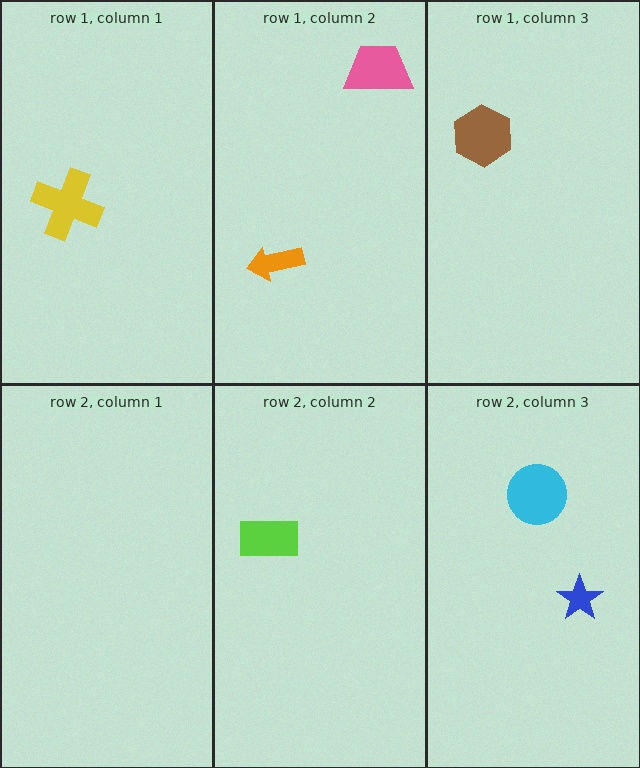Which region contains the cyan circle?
The row 2, column 3 region.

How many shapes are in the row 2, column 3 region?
2.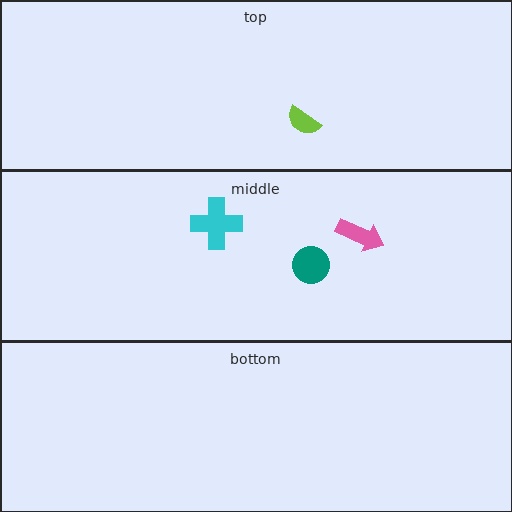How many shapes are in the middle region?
3.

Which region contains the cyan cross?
The middle region.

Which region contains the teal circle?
The middle region.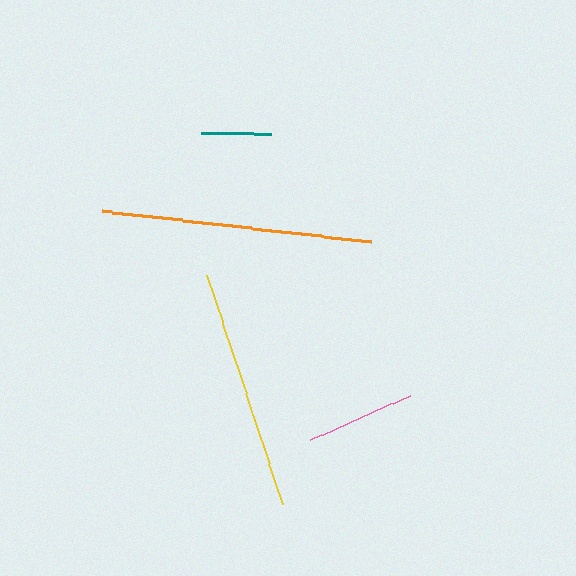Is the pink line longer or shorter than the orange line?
The orange line is longer than the pink line.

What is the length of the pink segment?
The pink segment is approximately 110 pixels long.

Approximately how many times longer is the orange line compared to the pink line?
The orange line is approximately 2.5 times the length of the pink line.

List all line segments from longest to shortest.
From longest to shortest: orange, yellow, pink, teal.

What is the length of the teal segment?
The teal segment is approximately 70 pixels long.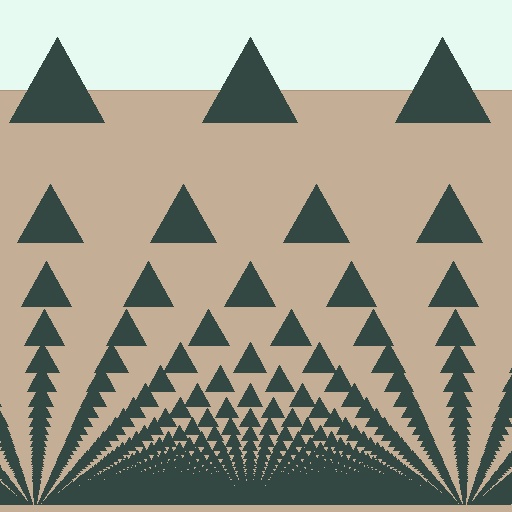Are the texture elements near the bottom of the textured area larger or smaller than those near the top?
Smaller. The gradient is inverted — elements near the bottom are smaller and denser.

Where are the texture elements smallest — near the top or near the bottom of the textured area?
Near the bottom.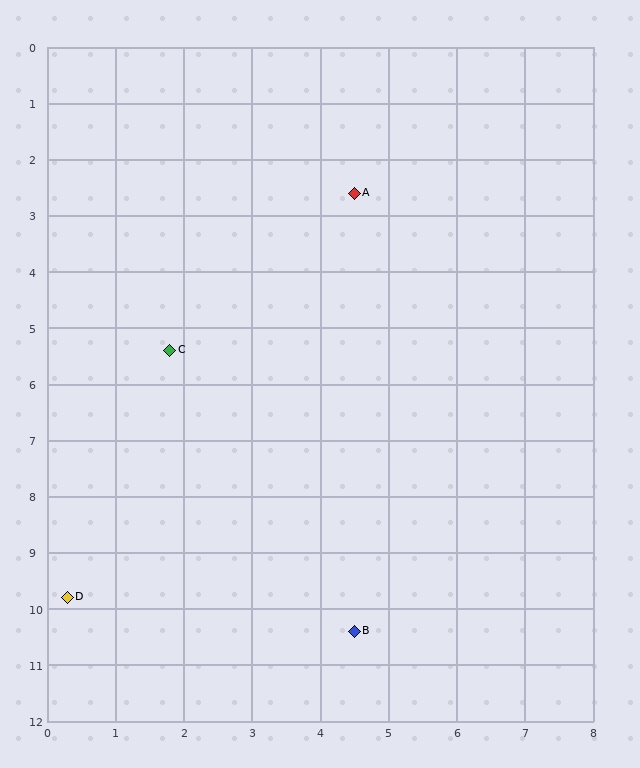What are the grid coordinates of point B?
Point B is at approximately (4.5, 10.4).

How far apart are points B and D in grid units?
Points B and D are about 4.2 grid units apart.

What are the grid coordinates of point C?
Point C is at approximately (1.8, 5.4).